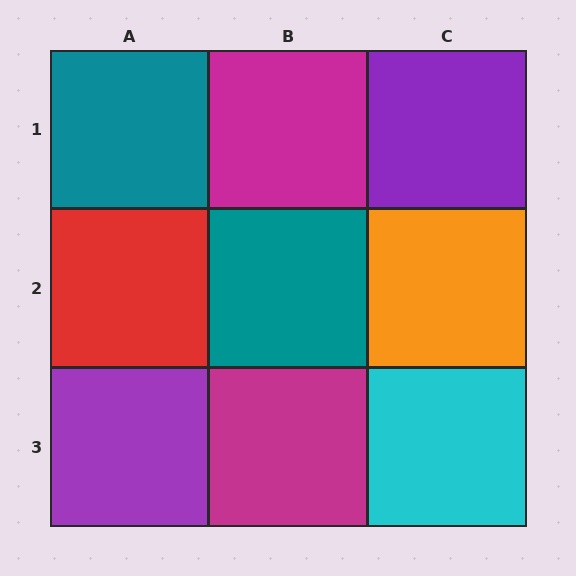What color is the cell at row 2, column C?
Orange.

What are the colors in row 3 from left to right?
Purple, magenta, cyan.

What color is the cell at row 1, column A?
Teal.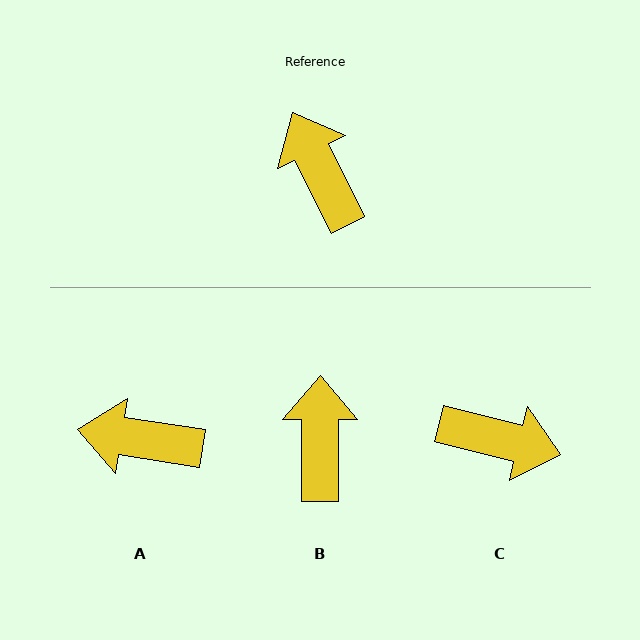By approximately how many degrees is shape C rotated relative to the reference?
Approximately 131 degrees clockwise.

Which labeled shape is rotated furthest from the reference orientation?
C, about 131 degrees away.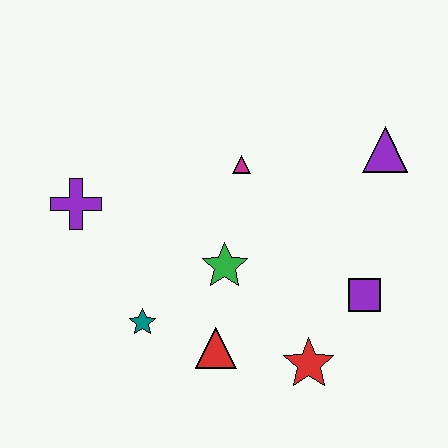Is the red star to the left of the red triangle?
No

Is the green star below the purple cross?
Yes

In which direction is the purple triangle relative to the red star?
The purple triangle is above the red star.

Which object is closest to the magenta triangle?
The green star is closest to the magenta triangle.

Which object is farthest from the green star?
The purple triangle is farthest from the green star.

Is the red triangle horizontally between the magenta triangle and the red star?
No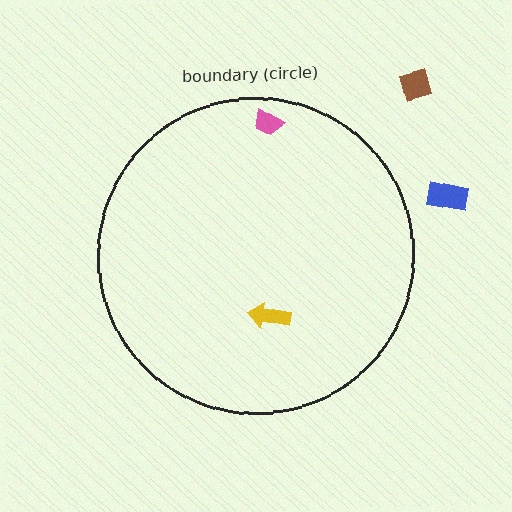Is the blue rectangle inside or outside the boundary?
Outside.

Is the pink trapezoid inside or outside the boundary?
Inside.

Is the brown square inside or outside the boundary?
Outside.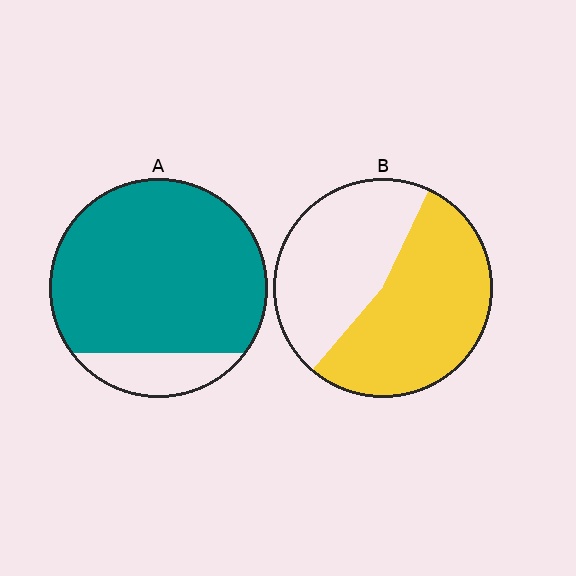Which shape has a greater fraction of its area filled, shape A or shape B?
Shape A.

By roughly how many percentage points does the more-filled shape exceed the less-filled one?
By roughly 30 percentage points (A over B).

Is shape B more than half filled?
Yes.